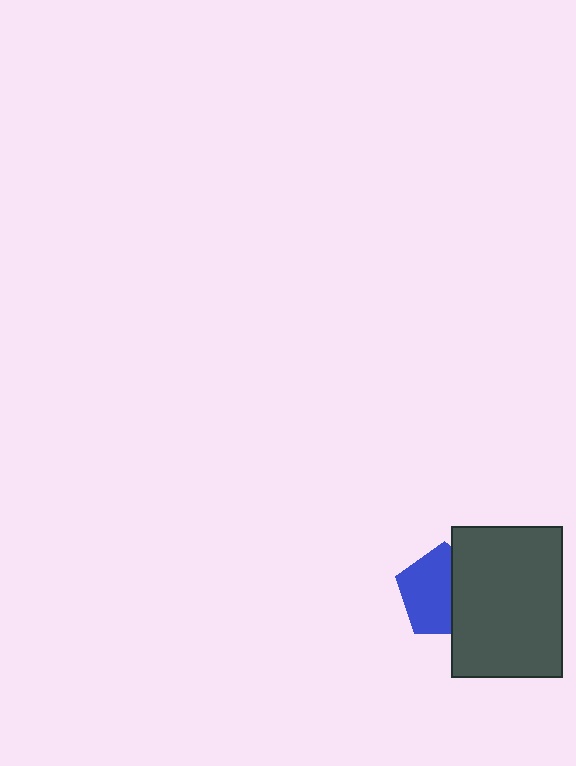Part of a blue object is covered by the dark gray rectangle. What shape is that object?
It is a pentagon.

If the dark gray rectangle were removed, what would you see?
You would see the complete blue pentagon.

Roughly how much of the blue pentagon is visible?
About half of it is visible (roughly 61%).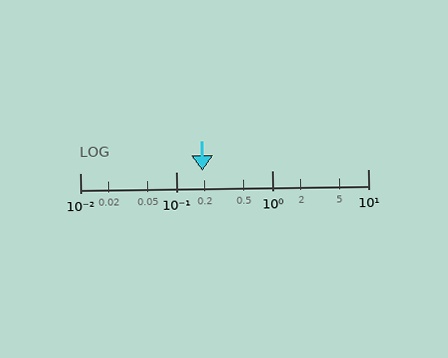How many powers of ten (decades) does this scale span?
The scale spans 3 decades, from 0.01 to 10.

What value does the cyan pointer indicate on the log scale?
The pointer indicates approximately 0.19.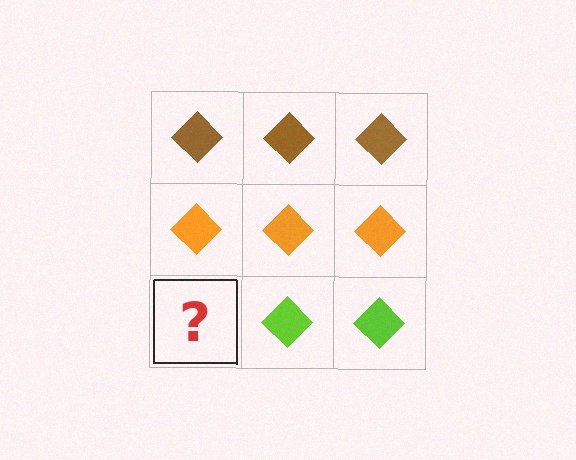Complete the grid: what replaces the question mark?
The question mark should be replaced with a lime diamond.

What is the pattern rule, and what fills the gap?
The rule is that each row has a consistent color. The gap should be filled with a lime diamond.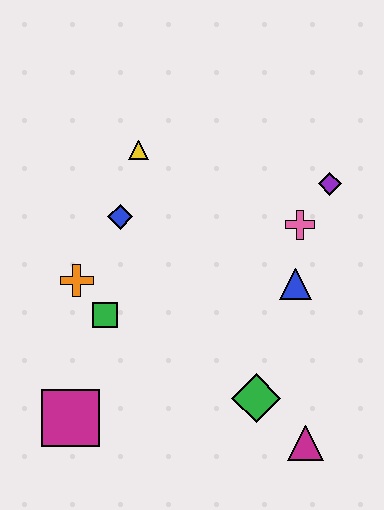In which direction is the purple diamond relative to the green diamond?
The purple diamond is above the green diamond.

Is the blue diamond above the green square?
Yes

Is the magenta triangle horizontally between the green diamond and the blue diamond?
No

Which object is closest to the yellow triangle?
The blue diamond is closest to the yellow triangle.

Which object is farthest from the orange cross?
The magenta triangle is farthest from the orange cross.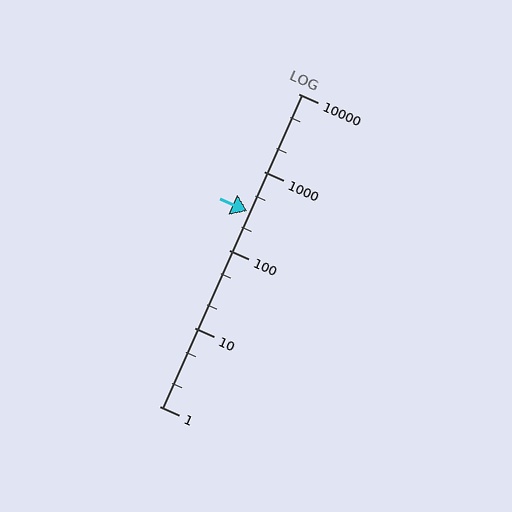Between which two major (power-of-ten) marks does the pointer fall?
The pointer is between 100 and 1000.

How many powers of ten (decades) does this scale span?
The scale spans 4 decades, from 1 to 10000.